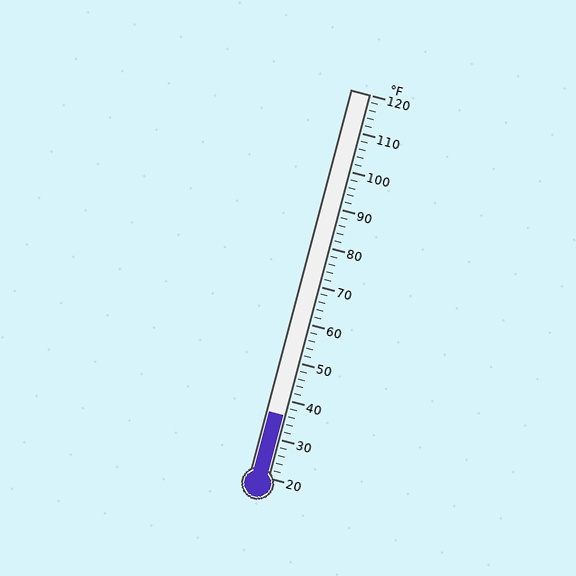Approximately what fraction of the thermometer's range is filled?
The thermometer is filled to approximately 15% of its range.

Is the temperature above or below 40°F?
The temperature is below 40°F.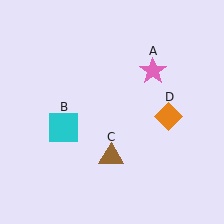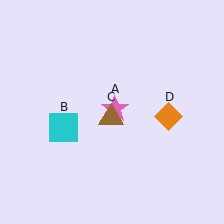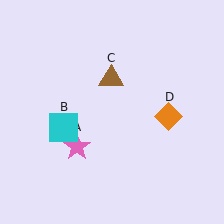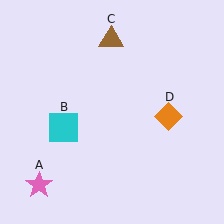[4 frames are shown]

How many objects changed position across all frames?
2 objects changed position: pink star (object A), brown triangle (object C).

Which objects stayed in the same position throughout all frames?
Cyan square (object B) and orange diamond (object D) remained stationary.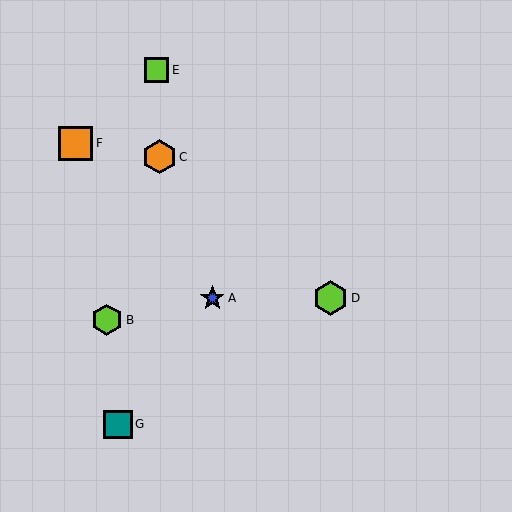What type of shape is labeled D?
Shape D is a lime hexagon.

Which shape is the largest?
The lime hexagon (labeled D) is the largest.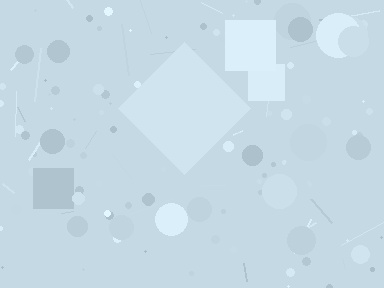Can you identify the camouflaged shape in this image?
The camouflaged shape is a diamond.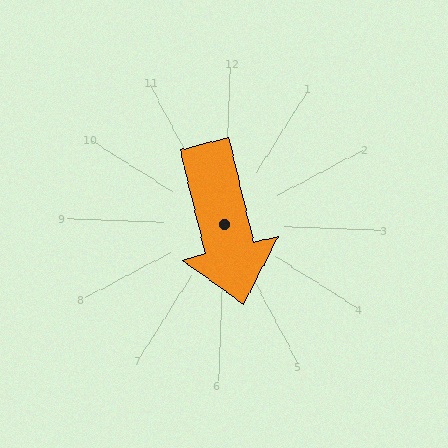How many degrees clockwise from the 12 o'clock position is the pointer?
Approximately 164 degrees.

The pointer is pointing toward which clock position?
Roughly 5 o'clock.